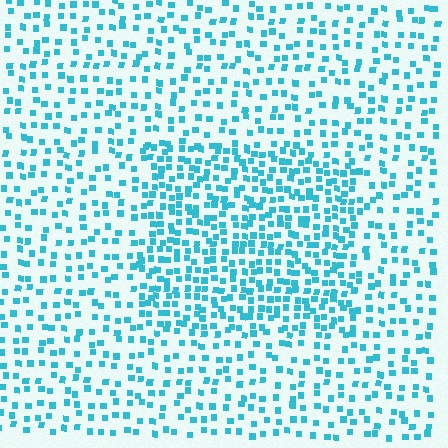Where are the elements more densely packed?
The elements are more densely packed inside the rectangle boundary.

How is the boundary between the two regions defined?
The boundary is defined by a change in element density (approximately 1.9x ratio). All elements are the same color, size, and shape.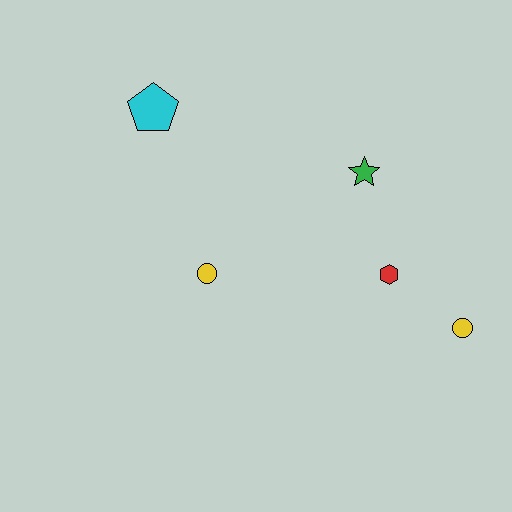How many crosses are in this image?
There are no crosses.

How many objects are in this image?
There are 5 objects.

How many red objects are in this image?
There is 1 red object.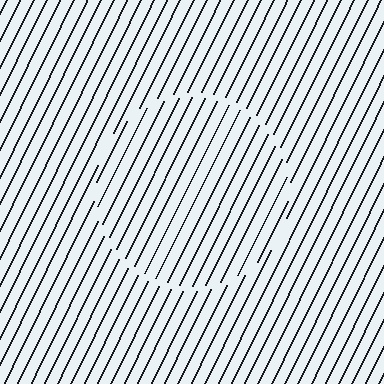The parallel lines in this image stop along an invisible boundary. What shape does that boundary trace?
An illusory circle. The interior of the shape contains the same grating, shifted by half a period — the contour is defined by the phase discontinuity where line-ends from the inner and outer gratings abut.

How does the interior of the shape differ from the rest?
The interior of the shape contains the same grating, shifted by half a period — the contour is defined by the phase discontinuity where line-ends from the inner and outer gratings abut.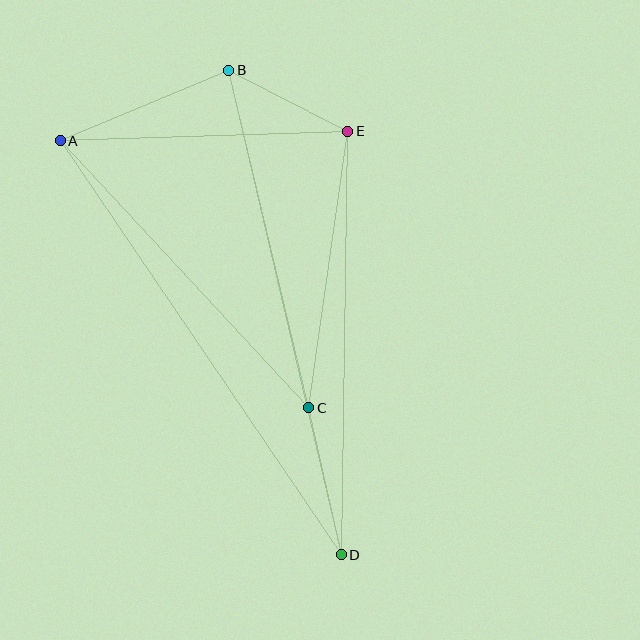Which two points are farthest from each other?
Points A and D are farthest from each other.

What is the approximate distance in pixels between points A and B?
The distance between A and B is approximately 183 pixels.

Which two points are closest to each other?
Points B and E are closest to each other.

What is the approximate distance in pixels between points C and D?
The distance between C and D is approximately 151 pixels.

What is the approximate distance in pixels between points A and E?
The distance between A and E is approximately 288 pixels.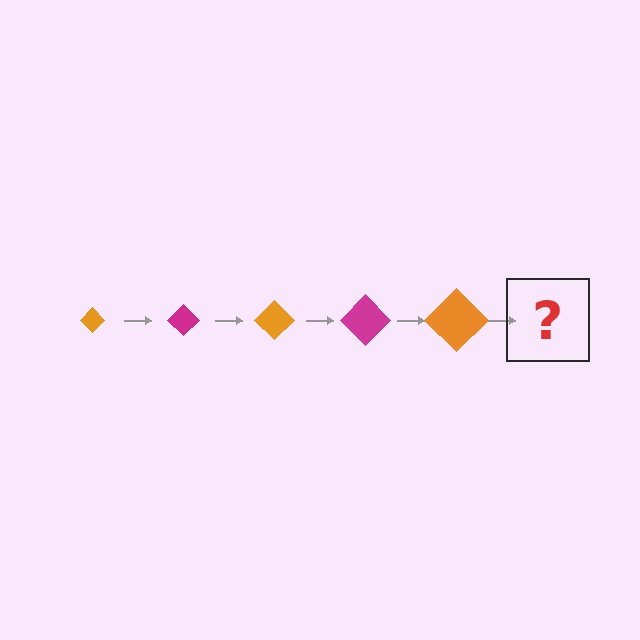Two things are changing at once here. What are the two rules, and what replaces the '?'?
The two rules are that the diamond grows larger each step and the color cycles through orange and magenta. The '?' should be a magenta diamond, larger than the previous one.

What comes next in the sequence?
The next element should be a magenta diamond, larger than the previous one.